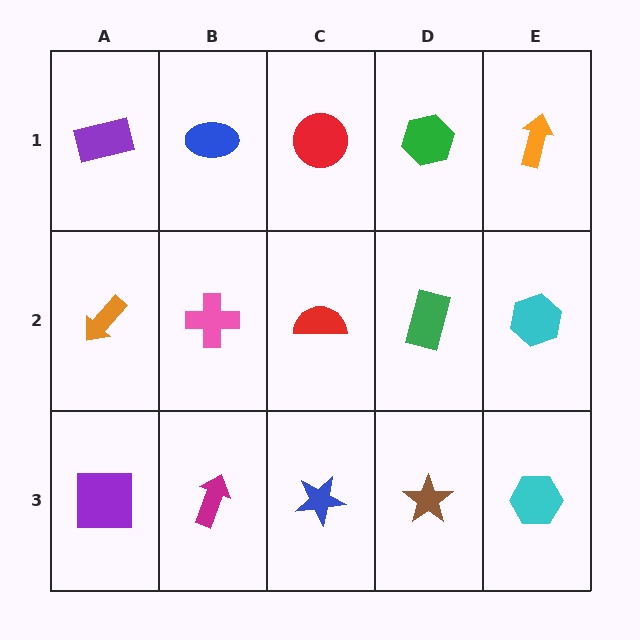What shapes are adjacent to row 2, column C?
A red circle (row 1, column C), a blue star (row 3, column C), a pink cross (row 2, column B), a green rectangle (row 2, column D).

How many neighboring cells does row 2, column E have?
3.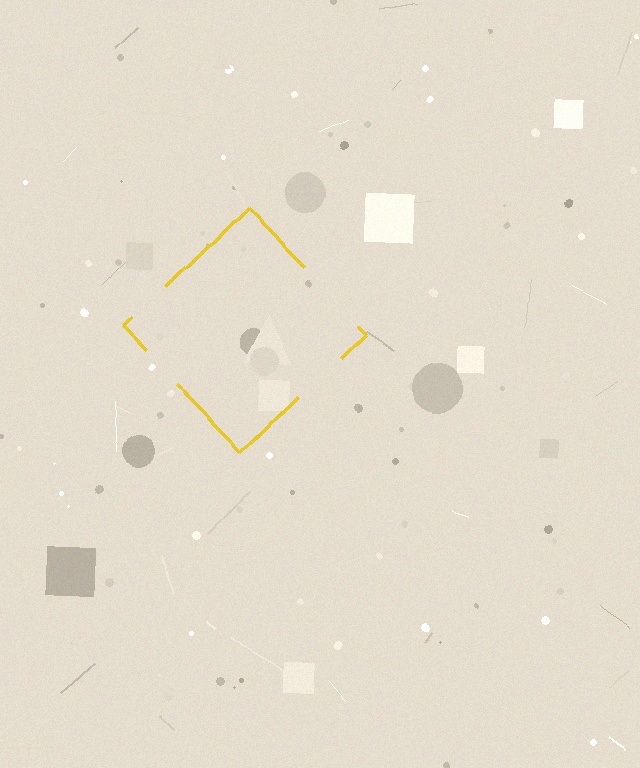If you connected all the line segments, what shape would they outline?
They would outline a diamond.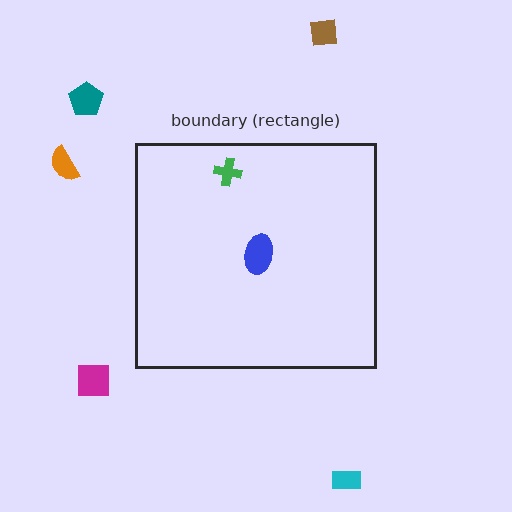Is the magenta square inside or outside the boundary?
Outside.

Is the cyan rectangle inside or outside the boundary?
Outside.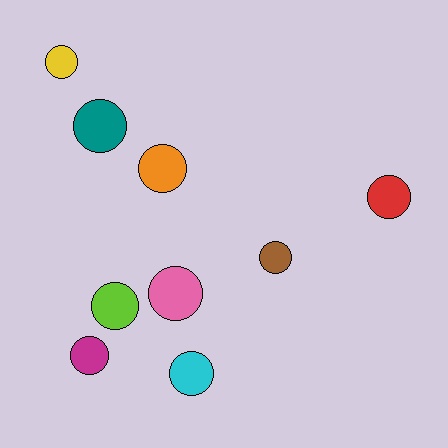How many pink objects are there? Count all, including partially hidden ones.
There is 1 pink object.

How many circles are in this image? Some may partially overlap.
There are 9 circles.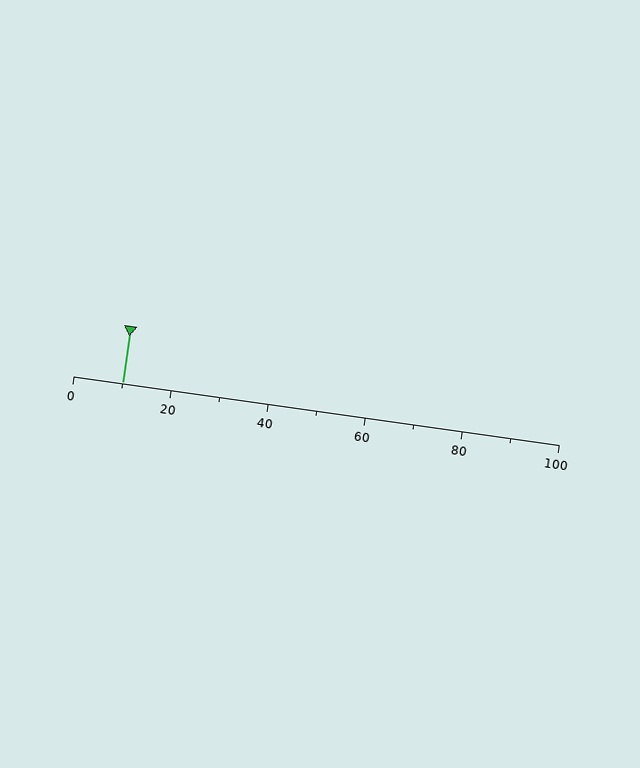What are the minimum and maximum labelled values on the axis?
The axis runs from 0 to 100.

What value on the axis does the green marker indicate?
The marker indicates approximately 10.